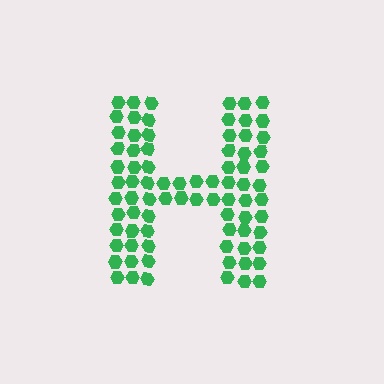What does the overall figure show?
The overall figure shows the letter H.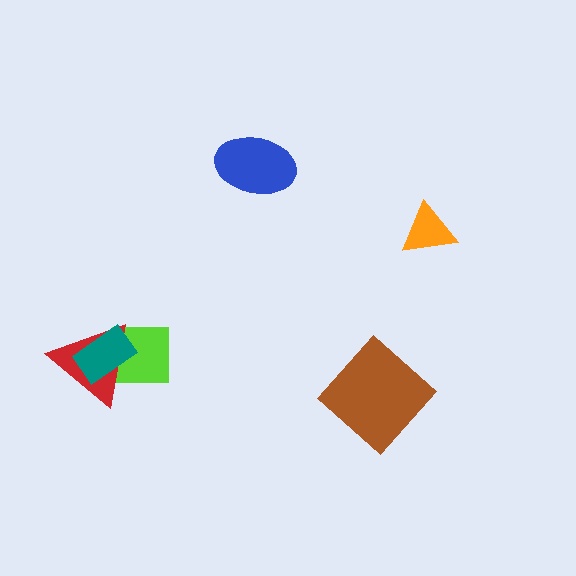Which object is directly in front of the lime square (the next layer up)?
The red triangle is directly in front of the lime square.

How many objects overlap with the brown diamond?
0 objects overlap with the brown diamond.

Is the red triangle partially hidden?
Yes, it is partially covered by another shape.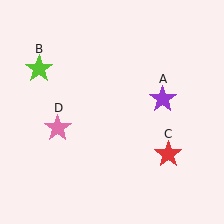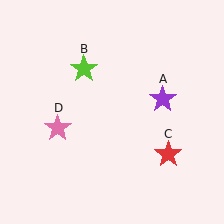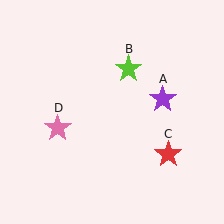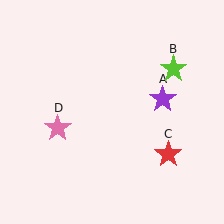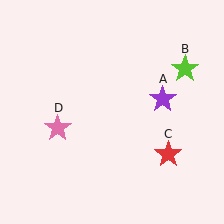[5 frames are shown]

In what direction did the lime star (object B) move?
The lime star (object B) moved right.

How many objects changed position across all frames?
1 object changed position: lime star (object B).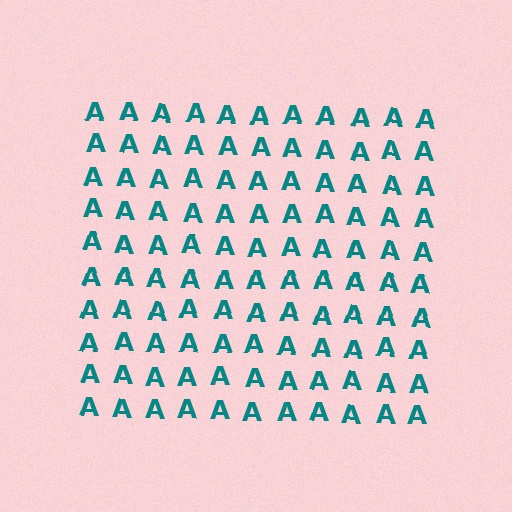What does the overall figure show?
The overall figure shows a square.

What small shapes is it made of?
It is made of small letter A's.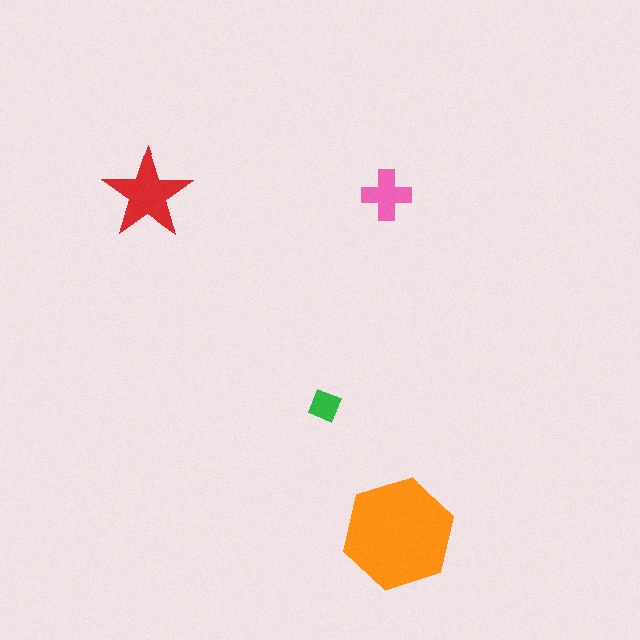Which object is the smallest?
The green diamond.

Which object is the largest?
The orange hexagon.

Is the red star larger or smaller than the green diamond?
Larger.